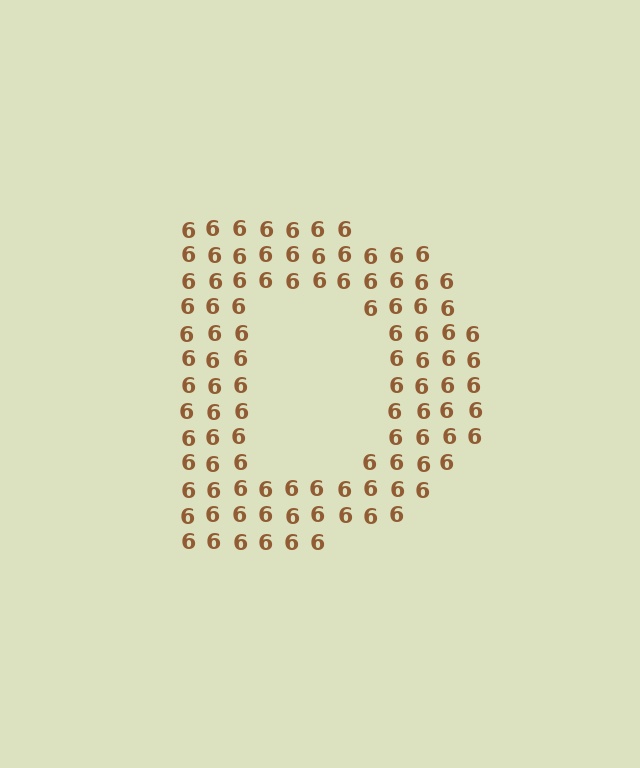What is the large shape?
The large shape is the letter D.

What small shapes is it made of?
It is made of small digit 6's.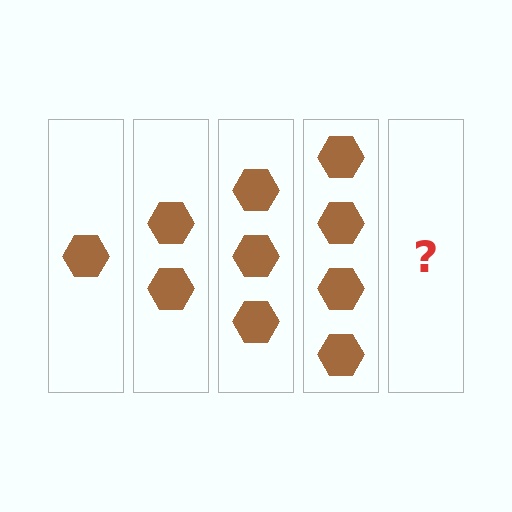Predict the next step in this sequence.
The next step is 5 hexagons.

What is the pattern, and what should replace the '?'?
The pattern is that each step adds one more hexagon. The '?' should be 5 hexagons.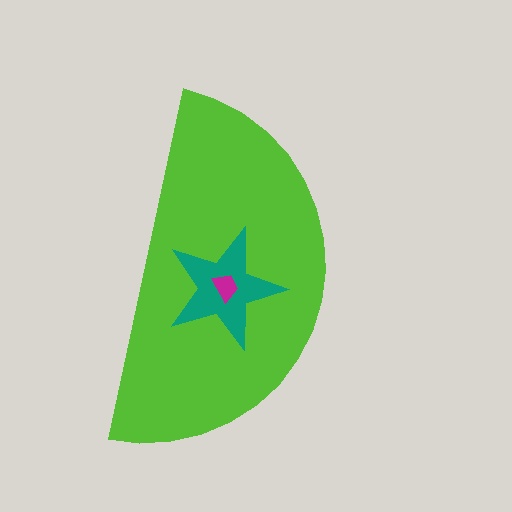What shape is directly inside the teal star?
The magenta trapezoid.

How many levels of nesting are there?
3.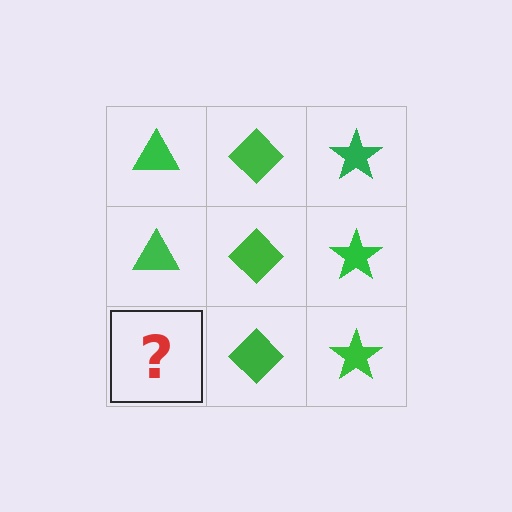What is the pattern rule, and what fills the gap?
The rule is that each column has a consistent shape. The gap should be filled with a green triangle.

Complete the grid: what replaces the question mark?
The question mark should be replaced with a green triangle.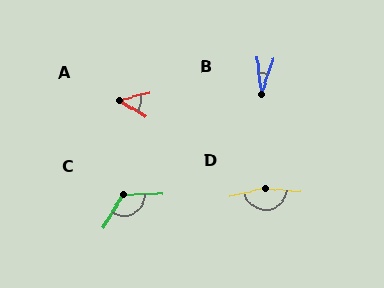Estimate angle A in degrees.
Approximately 47 degrees.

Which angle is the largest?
D, at approximately 161 degrees.